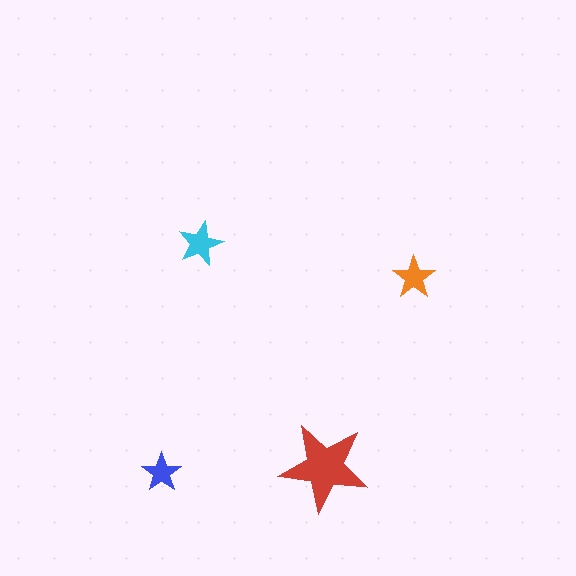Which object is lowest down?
The blue star is bottommost.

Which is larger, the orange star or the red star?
The red one.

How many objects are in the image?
There are 4 objects in the image.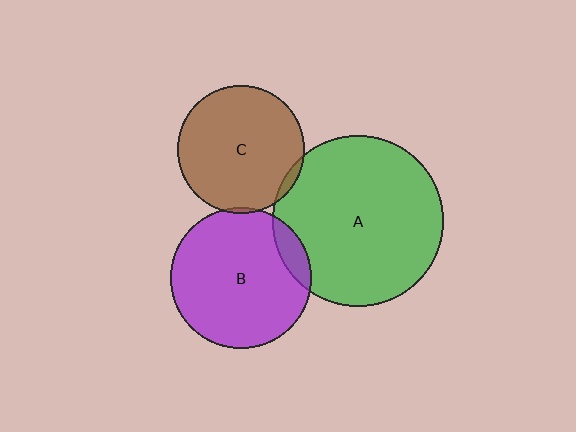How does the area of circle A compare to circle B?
Approximately 1.5 times.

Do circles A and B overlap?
Yes.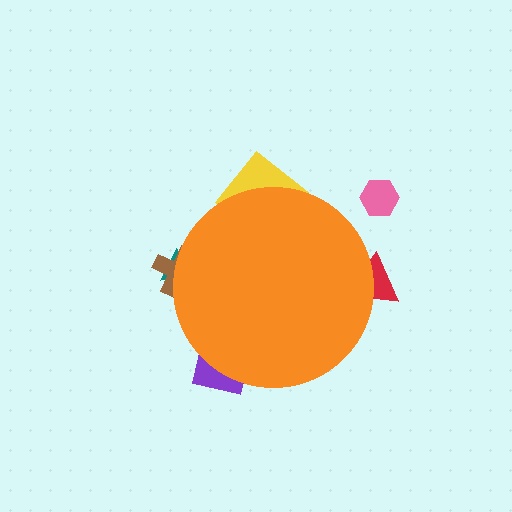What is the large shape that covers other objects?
An orange circle.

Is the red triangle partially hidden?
Yes, the red triangle is partially hidden behind the orange circle.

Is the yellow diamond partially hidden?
Yes, the yellow diamond is partially hidden behind the orange circle.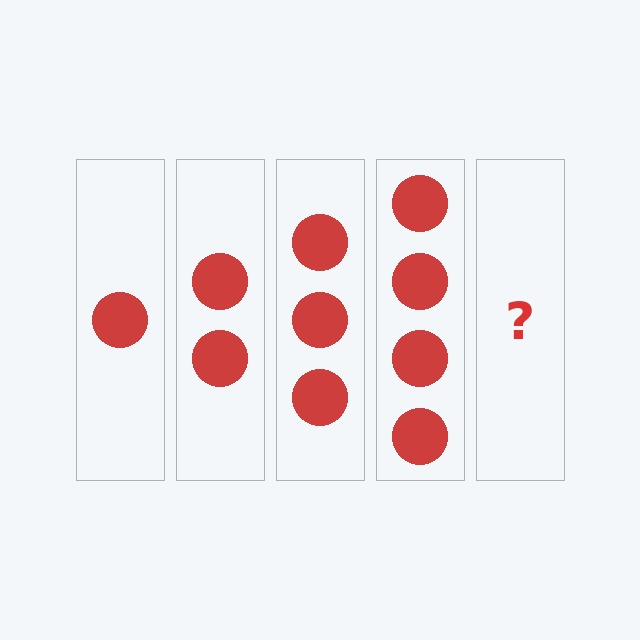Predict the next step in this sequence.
The next step is 5 circles.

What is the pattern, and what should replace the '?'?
The pattern is that each step adds one more circle. The '?' should be 5 circles.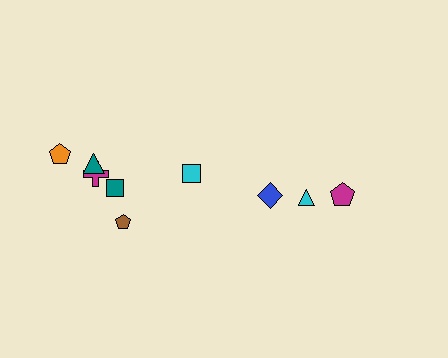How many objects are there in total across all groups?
There are 9 objects.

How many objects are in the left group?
There are 6 objects.